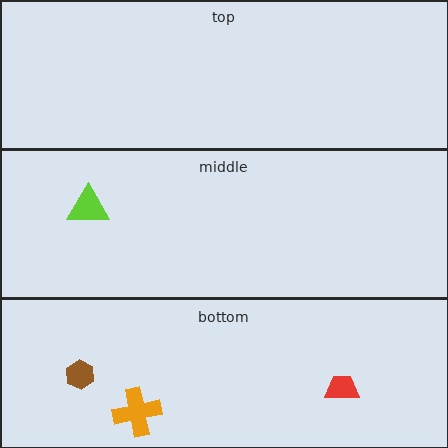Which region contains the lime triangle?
The middle region.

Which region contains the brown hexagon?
The bottom region.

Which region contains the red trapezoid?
The bottom region.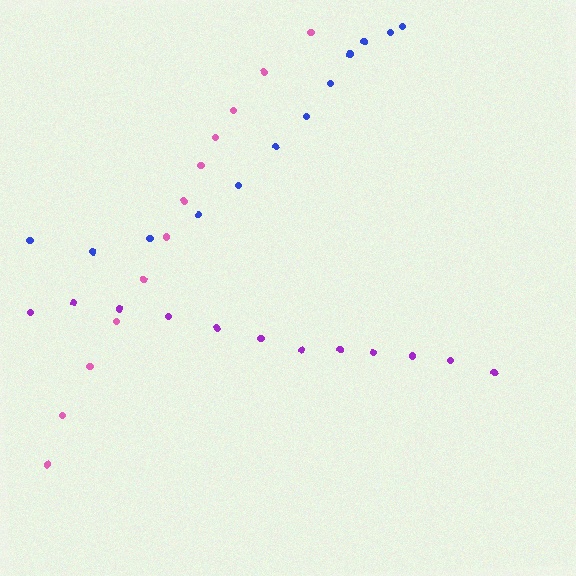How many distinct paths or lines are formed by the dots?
There are 3 distinct paths.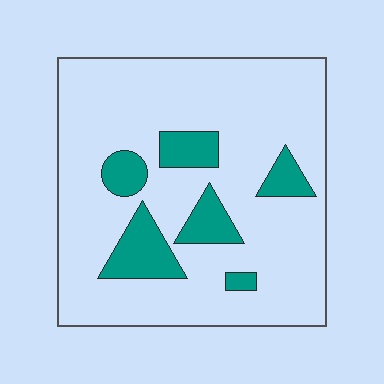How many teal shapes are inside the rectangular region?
6.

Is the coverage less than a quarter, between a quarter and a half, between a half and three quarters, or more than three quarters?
Less than a quarter.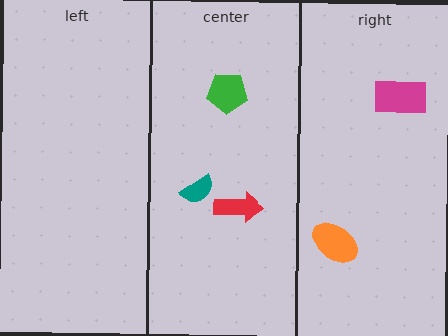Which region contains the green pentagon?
The center region.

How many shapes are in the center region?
3.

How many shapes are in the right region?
2.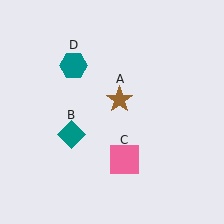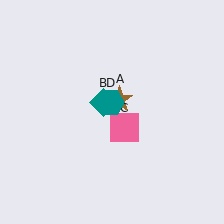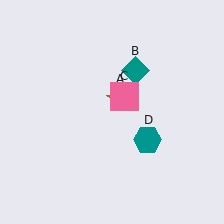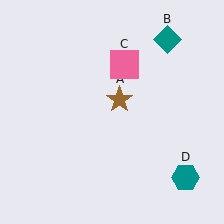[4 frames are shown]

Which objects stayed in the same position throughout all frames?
Brown star (object A) remained stationary.